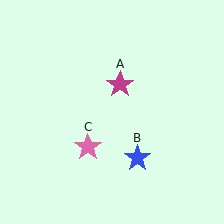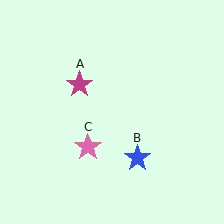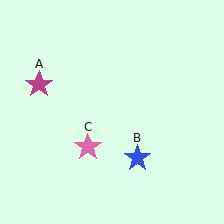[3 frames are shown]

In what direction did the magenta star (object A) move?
The magenta star (object A) moved left.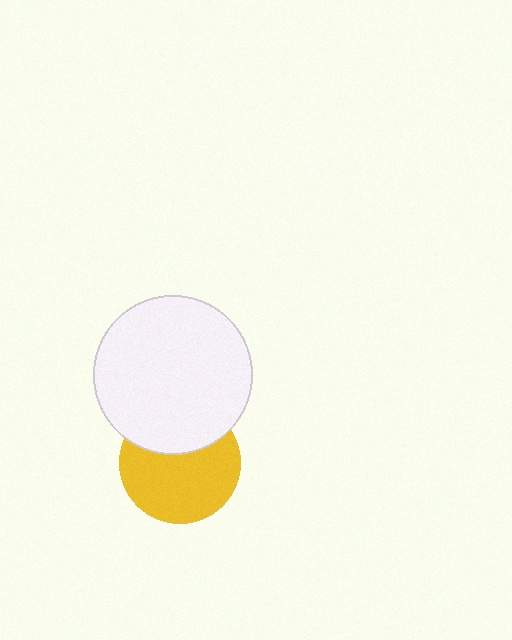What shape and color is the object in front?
The object in front is a white circle.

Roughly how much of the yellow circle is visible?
Most of it is visible (roughly 66%).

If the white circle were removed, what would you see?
You would see the complete yellow circle.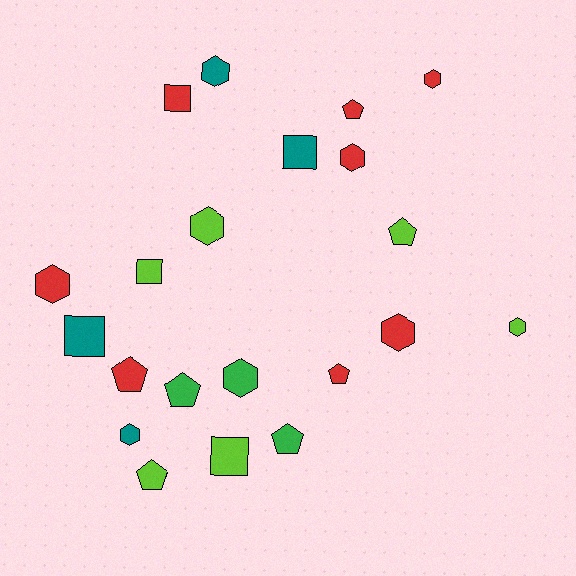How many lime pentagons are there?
There are 2 lime pentagons.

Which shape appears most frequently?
Hexagon, with 9 objects.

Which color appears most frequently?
Red, with 8 objects.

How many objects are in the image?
There are 21 objects.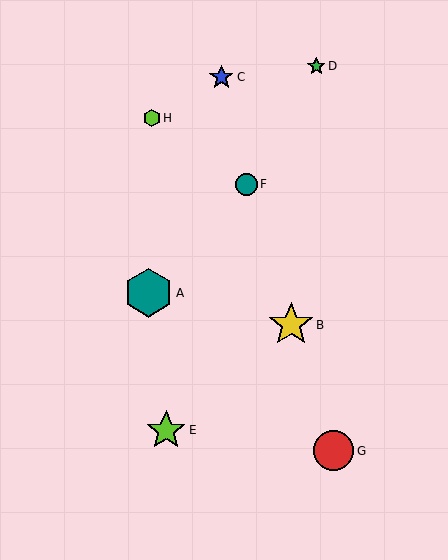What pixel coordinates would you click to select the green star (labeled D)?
Click at (316, 66) to select the green star D.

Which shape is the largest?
The teal hexagon (labeled A) is the largest.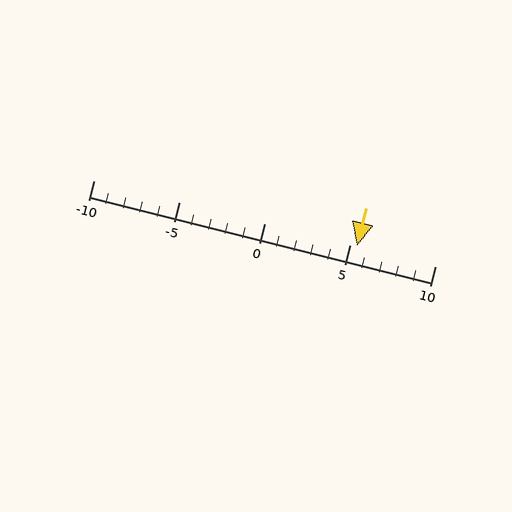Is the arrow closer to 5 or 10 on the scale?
The arrow is closer to 5.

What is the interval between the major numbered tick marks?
The major tick marks are spaced 5 units apart.